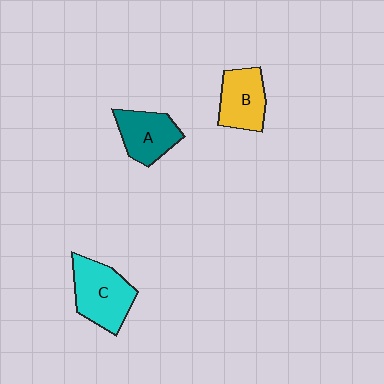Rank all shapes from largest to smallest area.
From largest to smallest: C (cyan), B (yellow), A (teal).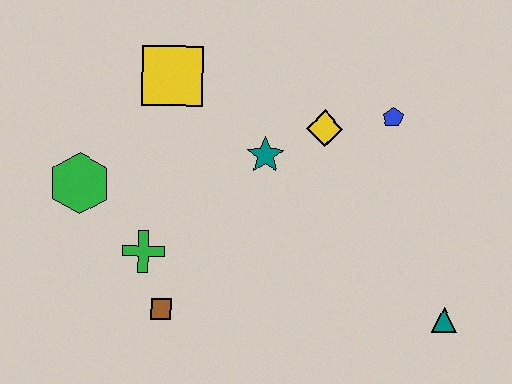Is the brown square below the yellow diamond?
Yes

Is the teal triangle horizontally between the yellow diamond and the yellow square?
No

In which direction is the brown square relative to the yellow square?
The brown square is below the yellow square.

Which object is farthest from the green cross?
The teal triangle is farthest from the green cross.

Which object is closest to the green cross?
The brown square is closest to the green cross.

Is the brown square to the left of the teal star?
Yes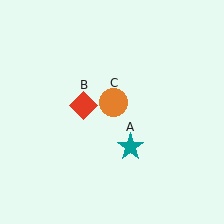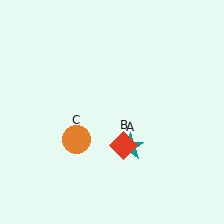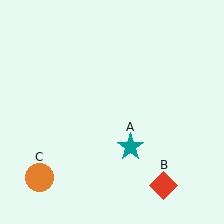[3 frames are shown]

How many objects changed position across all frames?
2 objects changed position: red diamond (object B), orange circle (object C).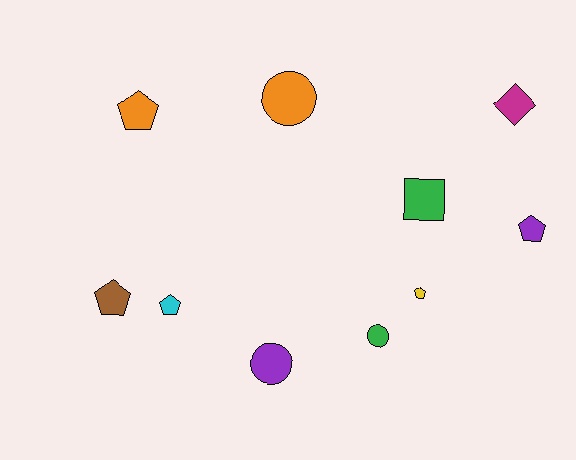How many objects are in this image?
There are 10 objects.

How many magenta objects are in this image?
There is 1 magenta object.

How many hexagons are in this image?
There are no hexagons.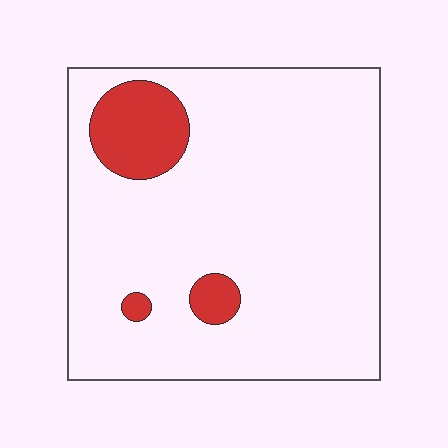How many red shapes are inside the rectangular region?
3.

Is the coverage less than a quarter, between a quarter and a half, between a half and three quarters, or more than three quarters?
Less than a quarter.